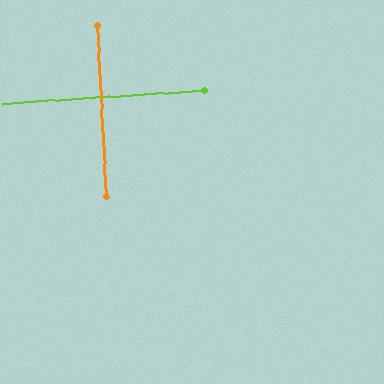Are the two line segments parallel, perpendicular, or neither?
Perpendicular — they meet at approximately 89°.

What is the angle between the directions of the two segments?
Approximately 89 degrees.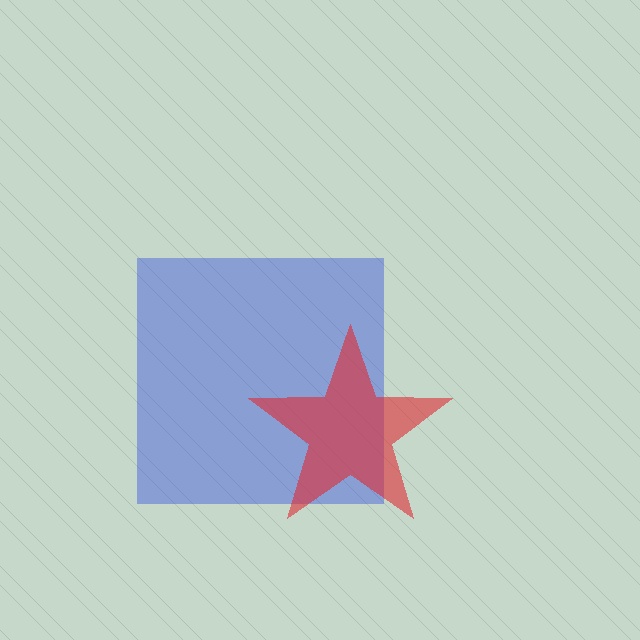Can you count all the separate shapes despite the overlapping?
Yes, there are 2 separate shapes.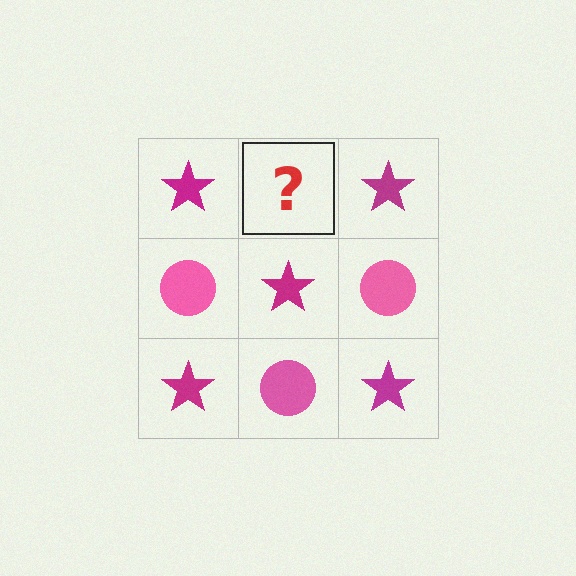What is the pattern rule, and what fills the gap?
The rule is that it alternates magenta star and pink circle in a checkerboard pattern. The gap should be filled with a pink circle.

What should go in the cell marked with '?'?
The missing cell should contain a pink circle.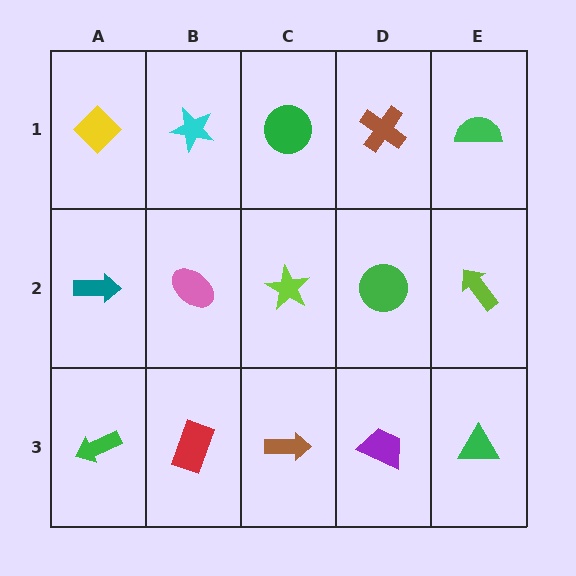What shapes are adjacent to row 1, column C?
A lime star (row 2, column C), a cyan star (row 1, column B), a brown cross (row 1, column D).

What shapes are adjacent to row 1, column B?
A pink ellipse (row 2, column B), a yellow diamond (row 1, column A), a green circle (row 1, column C).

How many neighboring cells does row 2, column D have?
4.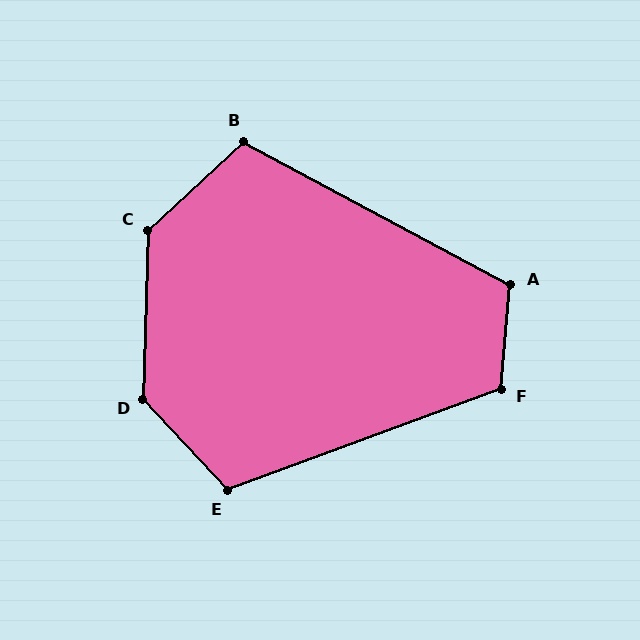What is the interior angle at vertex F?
Approximately 115 degrees (obtuse).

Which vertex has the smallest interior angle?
B, at approximately 109 degrees.